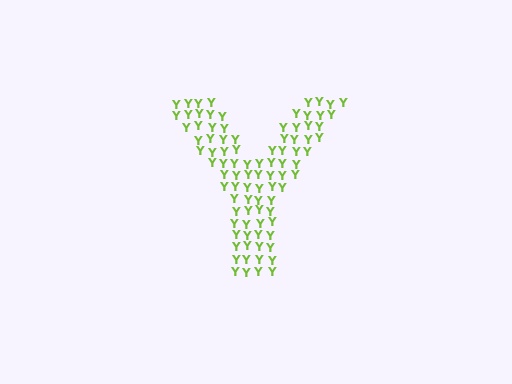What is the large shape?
The large shape is the letter Y.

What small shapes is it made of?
It is made of small letter Y's.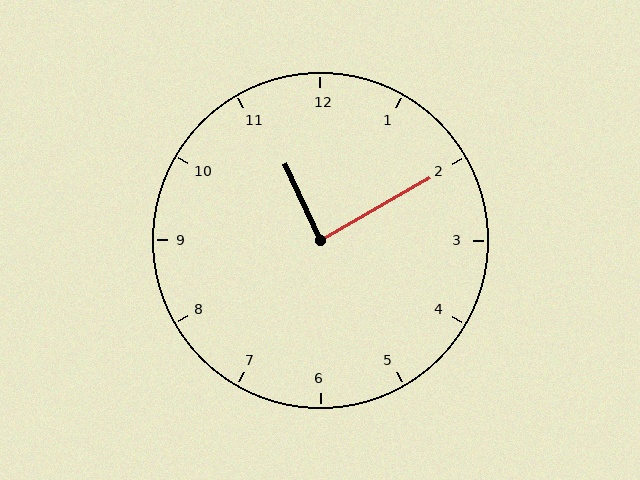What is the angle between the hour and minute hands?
Approximately 85 degrees.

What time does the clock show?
11:10.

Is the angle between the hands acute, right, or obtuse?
It is right.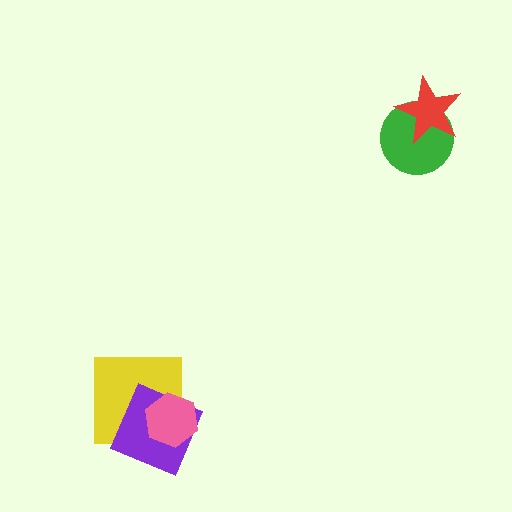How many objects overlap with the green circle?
1 object overlaps with the green circle.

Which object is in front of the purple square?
The pink hexagon is in front of the purple square.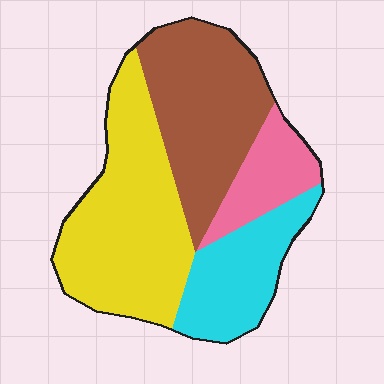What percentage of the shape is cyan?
Cyan covers 19% of the shape.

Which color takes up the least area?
Pink, at roughly 10%.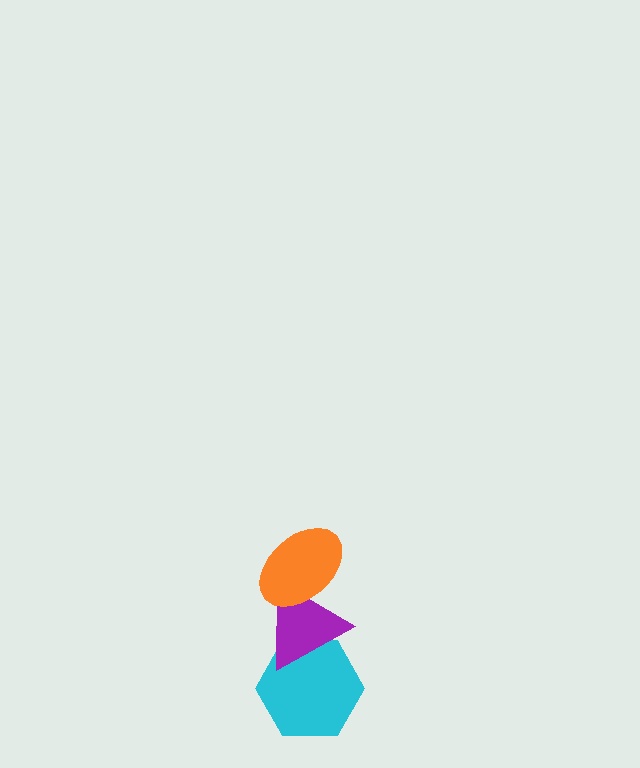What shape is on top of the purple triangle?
The orange ellipse is on top of the purple triangle.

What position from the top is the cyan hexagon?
The cyan hexagon is 3rd from the top.